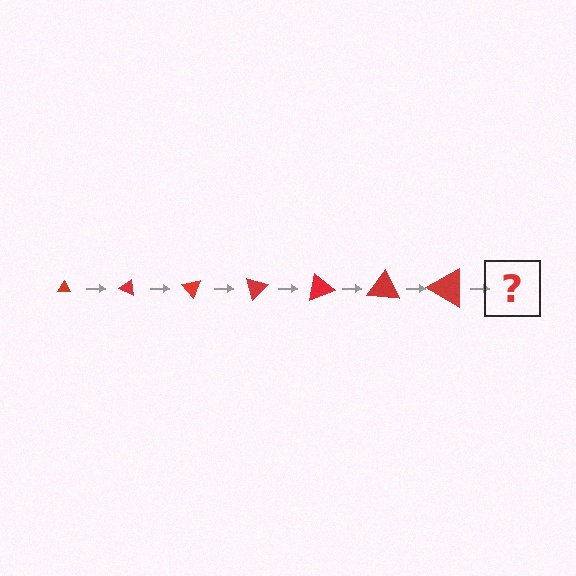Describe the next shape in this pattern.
It should be a triangle, larger than the previous one and rotated 175 degrees from the start.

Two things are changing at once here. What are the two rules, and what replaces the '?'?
The two rules are that the triangle grows larger each step and it rotates 25 degrees each step. The '?' should be a triangle, larger than the previous one and rotated 175 degrees from the start.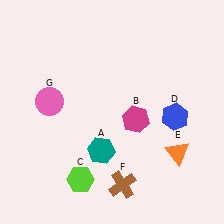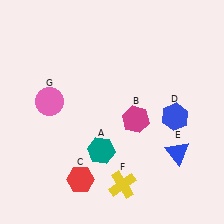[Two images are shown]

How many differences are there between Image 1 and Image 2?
There are 3 differences between the two images.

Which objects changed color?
C changed from lime to red. E changed from orange to blue. F changed from brown to yellow.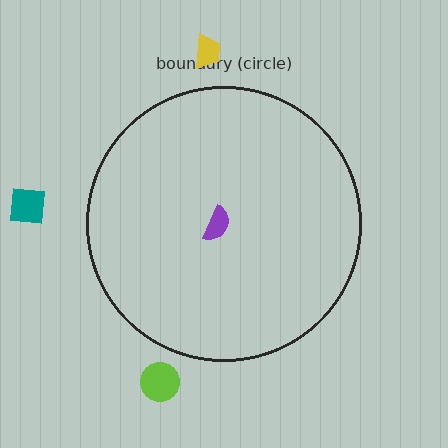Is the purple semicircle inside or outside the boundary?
Inside.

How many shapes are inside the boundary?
1 inside, 3 outside.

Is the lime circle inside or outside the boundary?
Outside.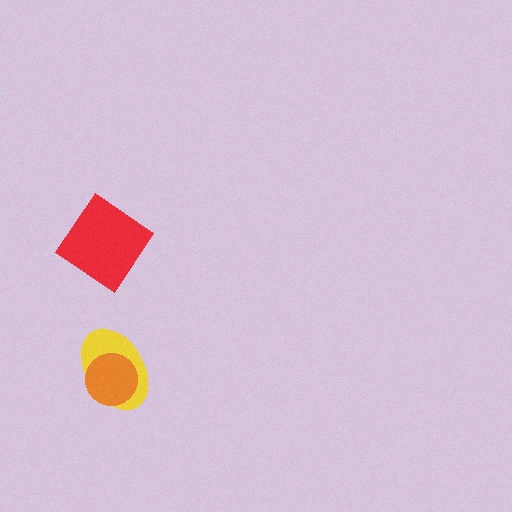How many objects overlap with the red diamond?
0 objects overlap with the red diamond.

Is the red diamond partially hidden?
No, no other shape covers it.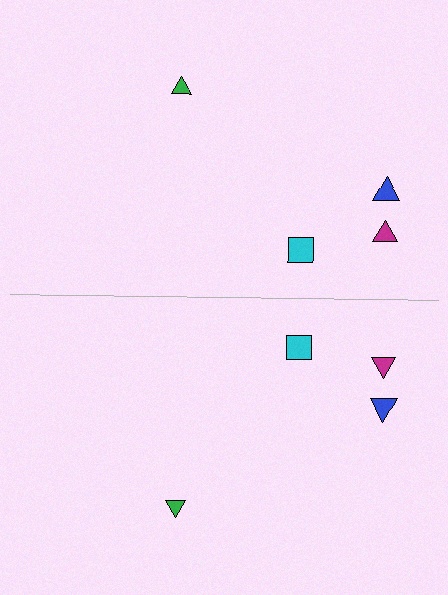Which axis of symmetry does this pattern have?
The pattern has a horizontal axis of symmetry running through the center of the image.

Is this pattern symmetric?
Yes, this pattern has bilateral (reflection) symmetry.